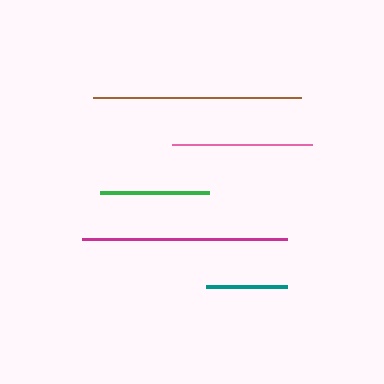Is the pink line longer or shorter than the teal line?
The pink line is longer than the teal line.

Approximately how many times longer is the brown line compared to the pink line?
The brown line is approximately 1.5 times the length of the pink line.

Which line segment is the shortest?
The teal line is the shortest at approximately 81 pixels.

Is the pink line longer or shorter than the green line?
The pink line is longer than the green line.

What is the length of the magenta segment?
The magenta segment is approximately 205 pixels long.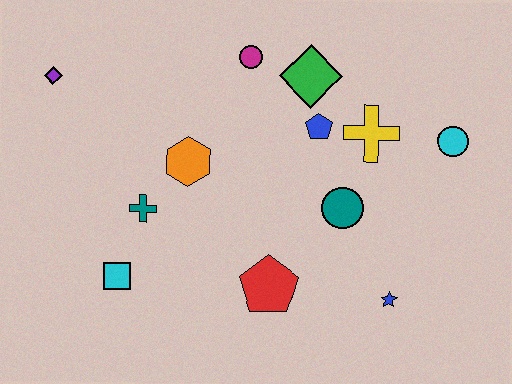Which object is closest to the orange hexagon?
The teal cross is closest to the orange hexagon.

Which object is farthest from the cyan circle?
The purple diamond is farthest from the cyan circle.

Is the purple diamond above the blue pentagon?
Yes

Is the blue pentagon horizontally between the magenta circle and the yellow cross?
Yes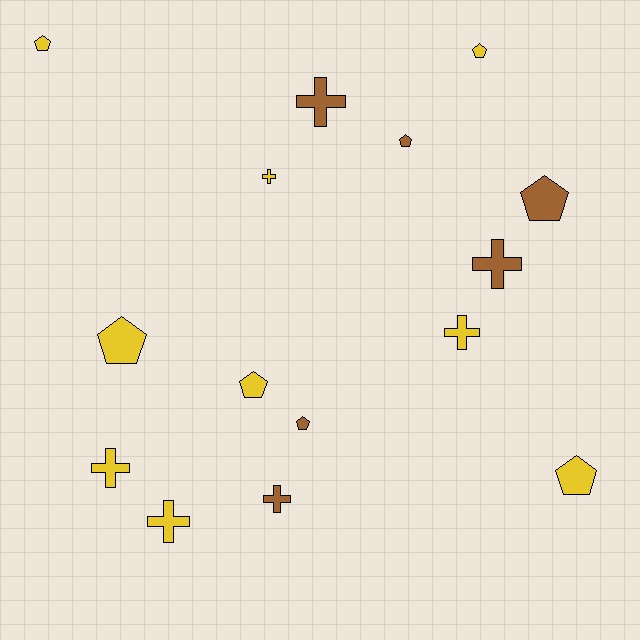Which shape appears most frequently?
Pentagon, with 8 objects.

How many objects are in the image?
There are 15 objects.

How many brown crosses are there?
There are 3 brown crosses.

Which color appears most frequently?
Yellow, with 9 objects.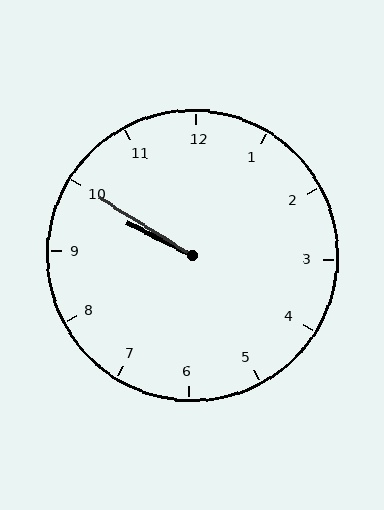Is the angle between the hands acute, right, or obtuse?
It is acute.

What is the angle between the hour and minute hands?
Approximately 5 degrees.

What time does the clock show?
9:50.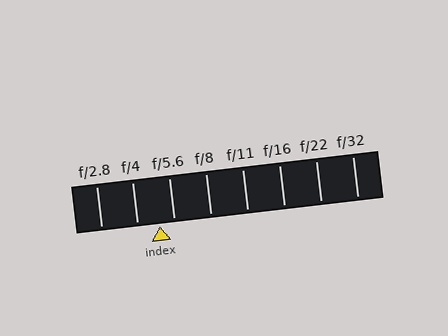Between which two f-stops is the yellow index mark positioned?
The index mark is between f/4 and f/5.6.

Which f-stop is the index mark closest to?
The index mark is closest to f/5.6.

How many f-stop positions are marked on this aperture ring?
There are 8 f-stop positions marked.